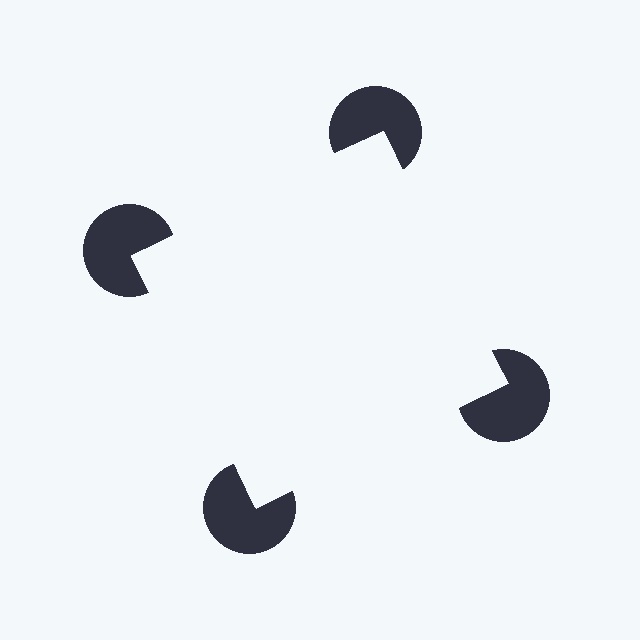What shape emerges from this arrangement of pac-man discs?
An illusory square — its edges are inferred from the aligned wedge cuts in the pac-man discs, not physically drawn.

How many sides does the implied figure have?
4 sides.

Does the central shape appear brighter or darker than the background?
It typically appears slightly brighter than the background, even though no actual brightness change is drawn.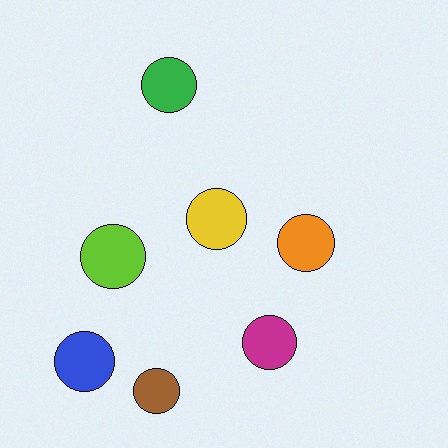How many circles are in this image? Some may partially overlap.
There are 7 circles.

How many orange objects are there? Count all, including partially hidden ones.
There is 1 orange object.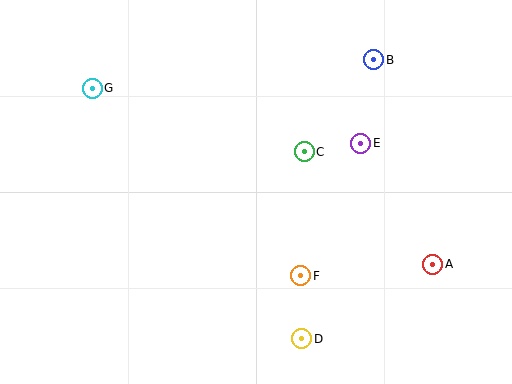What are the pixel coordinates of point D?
Point D is at (301, 339).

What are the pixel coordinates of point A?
Point A is at (433, 264).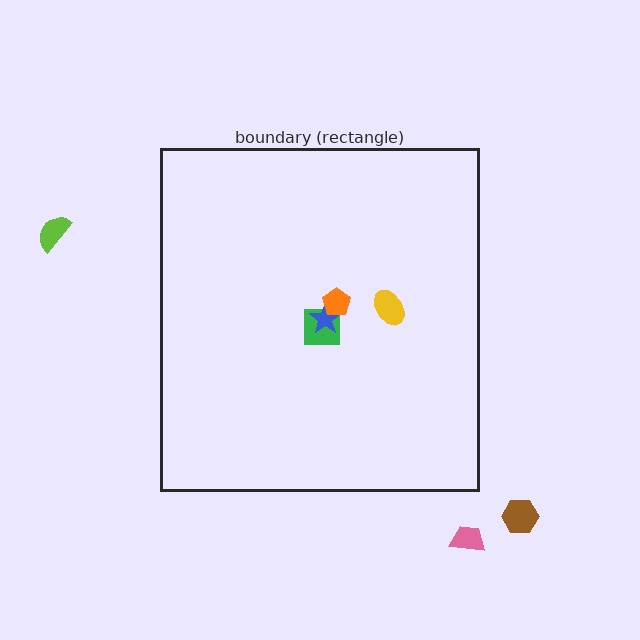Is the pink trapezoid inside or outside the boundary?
Outside.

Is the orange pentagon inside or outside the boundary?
Inside.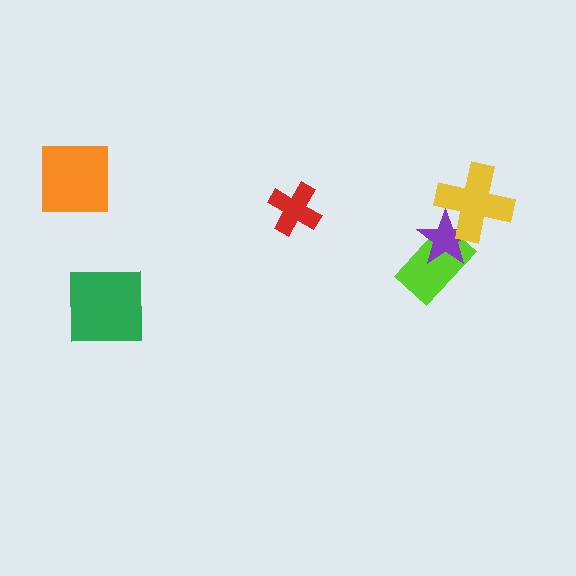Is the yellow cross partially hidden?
No, no other shape covers it.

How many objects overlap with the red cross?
0 objects overlap with the red cross.